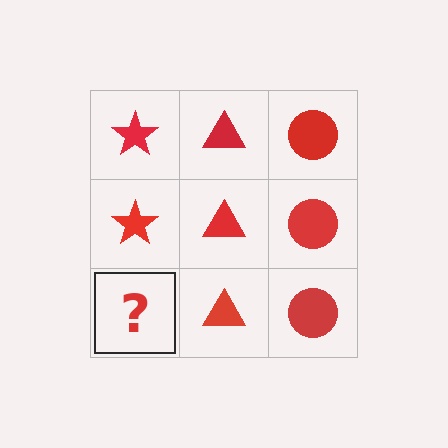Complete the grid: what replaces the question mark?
The question mark should be replaced with a red star.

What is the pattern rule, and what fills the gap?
The rule is that each column has a consistent shape. The gap should be filled with a red star.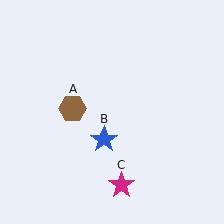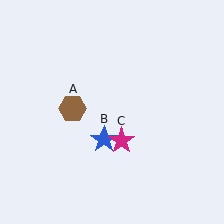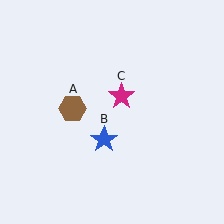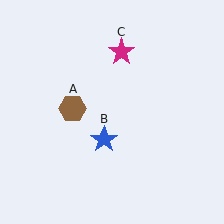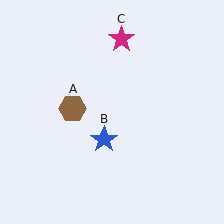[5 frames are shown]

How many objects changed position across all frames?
1 object changed position: magenta star (object C).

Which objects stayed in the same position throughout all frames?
Brown hexagon (object A) and blue star (object B) remained stationary.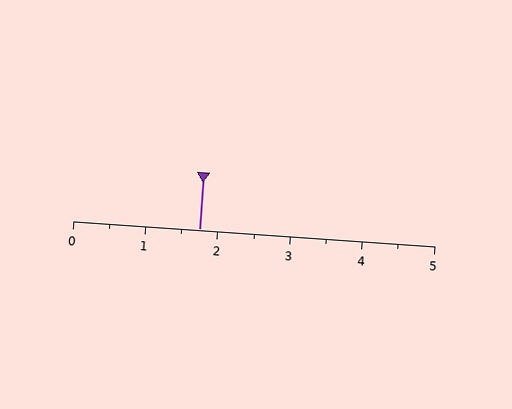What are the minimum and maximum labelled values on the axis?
The axis runs from 0 to 5.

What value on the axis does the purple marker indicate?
The marker indicates approximately 1.8.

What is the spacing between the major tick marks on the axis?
The major ticks are spaced 1 apart.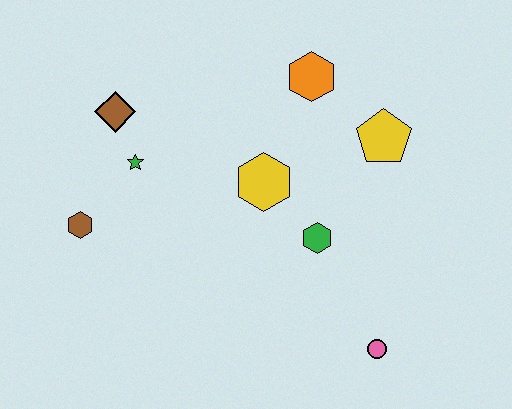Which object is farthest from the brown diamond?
The pink circle is farthest from the brown diamond.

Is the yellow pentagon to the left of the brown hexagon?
No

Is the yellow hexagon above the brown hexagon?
Yes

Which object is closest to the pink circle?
The green hexagon is closest to the pink circle.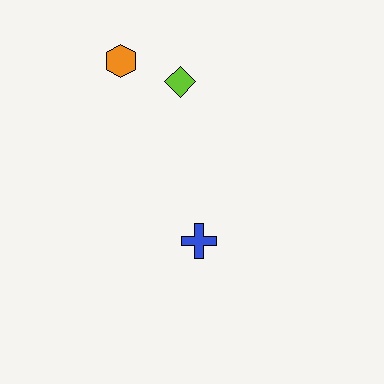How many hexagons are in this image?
There is 1 hexagon.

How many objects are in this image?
There are 3 objects.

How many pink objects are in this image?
There are no pink objects.